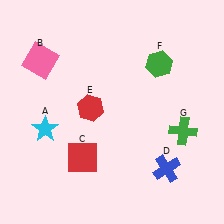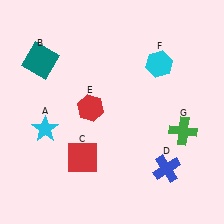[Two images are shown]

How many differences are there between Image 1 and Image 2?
There are 2 differences between the two images.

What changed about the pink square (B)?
In Image 1, B is pink. In Image 2, it changed to teal.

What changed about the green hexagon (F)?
In Image 1, F is green. In Image 2, it changed to cyan.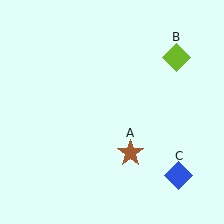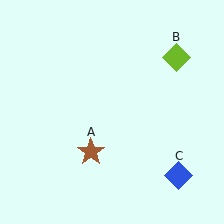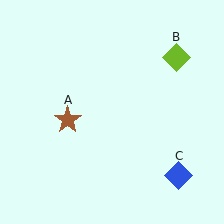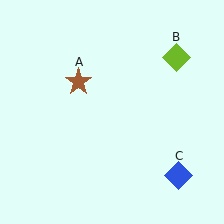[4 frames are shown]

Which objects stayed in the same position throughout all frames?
Lime diamond (object B) and blue diamond (object C) remained stationary.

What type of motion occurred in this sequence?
The brown star (object A) rotated clockwise around the center of the scene.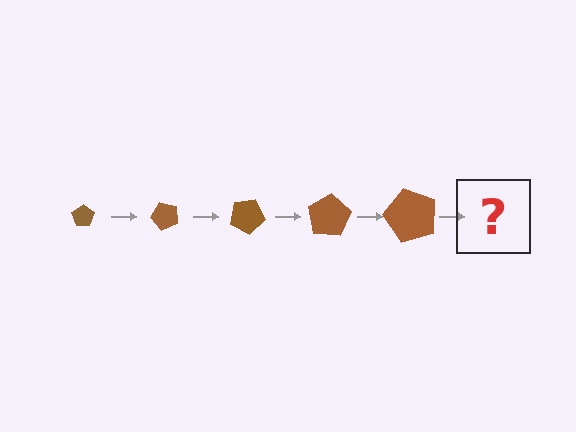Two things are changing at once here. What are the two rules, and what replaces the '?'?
The two rules are that the pentagon grows larger each step and it rotates 50 degrees each step. The '?' should be a pentagon, larger than the previous one and rotated 250 degrees from the start.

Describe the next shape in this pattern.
It should be a pentagon, larger than the previous one and rotated 250 degrees from the start.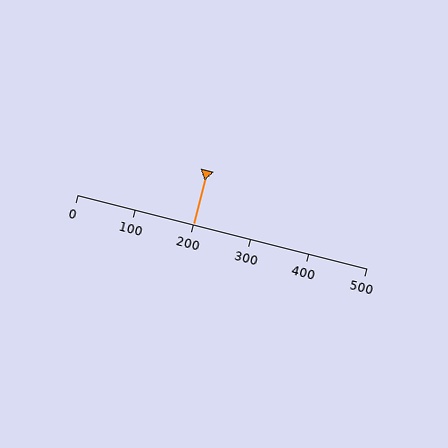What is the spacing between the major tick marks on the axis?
The major ticks are spaced 100 apart.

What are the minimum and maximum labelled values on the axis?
The axis runs from 0 to 500.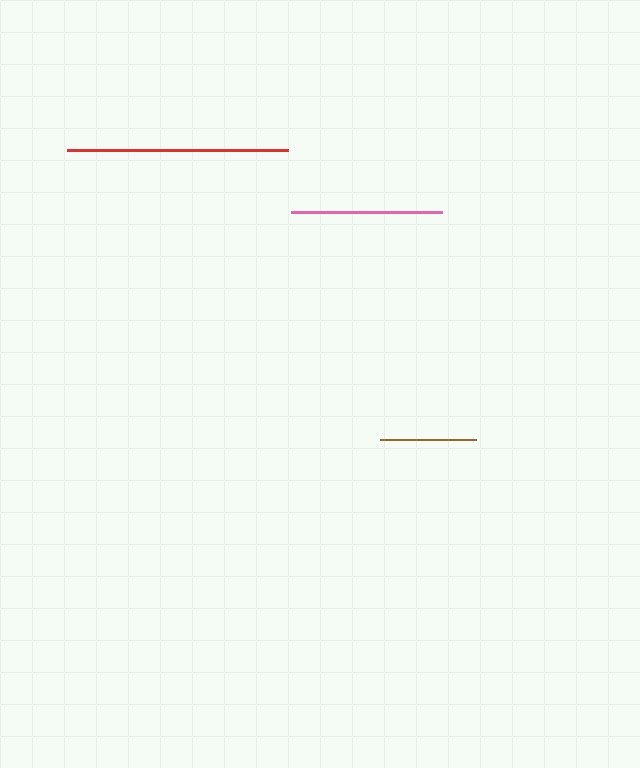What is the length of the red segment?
The red segment is approximately 221 pixels long.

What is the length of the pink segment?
The pink segment is approximately 151 pixels long.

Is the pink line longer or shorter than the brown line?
The pink line is longer than the brown line.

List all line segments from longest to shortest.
From longest to shortest: red, pink, brown.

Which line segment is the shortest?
The brown line is the shortest at approximately 97 pixels.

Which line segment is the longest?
The red line is the longest at approximately 221 pixels.